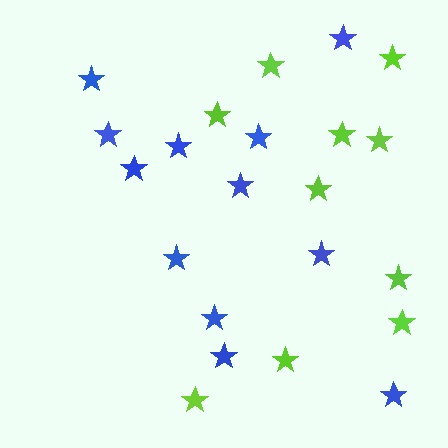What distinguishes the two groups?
There are 2 groups: one group of lime stars (10) and one group of blue stars (12).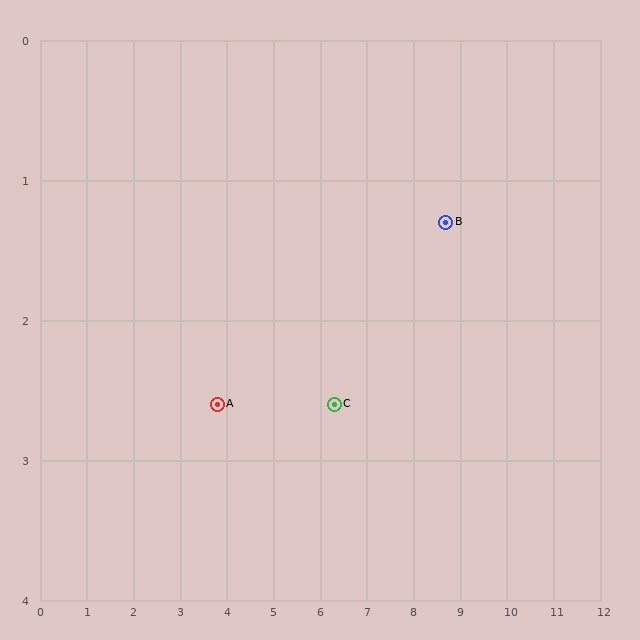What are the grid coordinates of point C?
Point C is at approximately (6.3, 2.6).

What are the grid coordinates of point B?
Point B is at approximately (8.7, 1.3).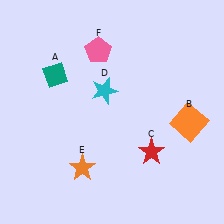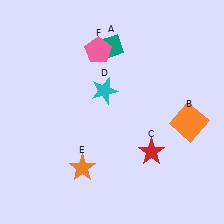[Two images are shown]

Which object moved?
The teal diamond (A) moved right.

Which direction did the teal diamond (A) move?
The teal diamond (A) moved right.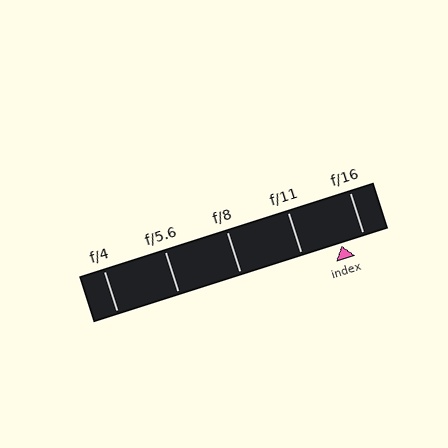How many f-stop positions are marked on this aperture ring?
There are 5 f-stop positions marked.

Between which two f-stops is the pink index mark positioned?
The index mark is between f/11 and f/16.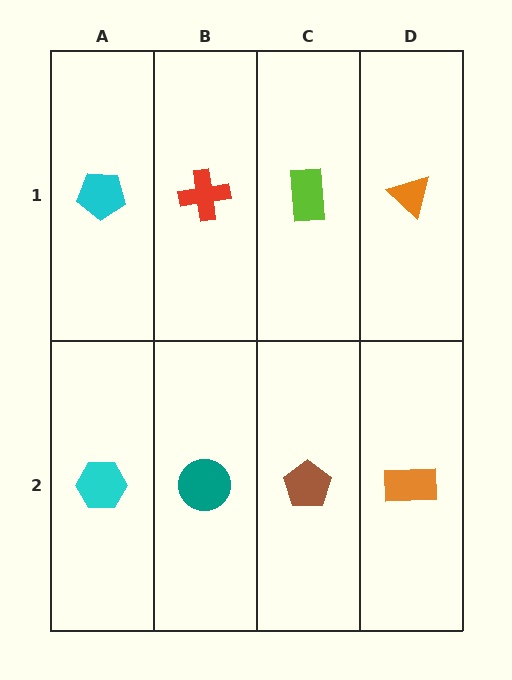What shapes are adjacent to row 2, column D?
An orange triangle (row 1, column D), a brown pentagon (row 2, column C).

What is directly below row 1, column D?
An orange rectangle.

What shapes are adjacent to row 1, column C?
A brown pentagon (row 2, column C), a red cross (row 1, column B), an orange triangle (row 1, column D).